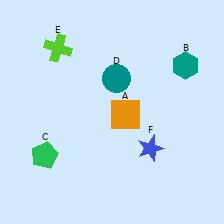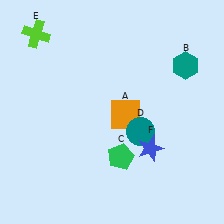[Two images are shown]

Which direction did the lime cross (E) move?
The lime cross (E) moved left.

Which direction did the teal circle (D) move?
The teal circle (D) moved down.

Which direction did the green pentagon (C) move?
The green pentagon (C) moved right.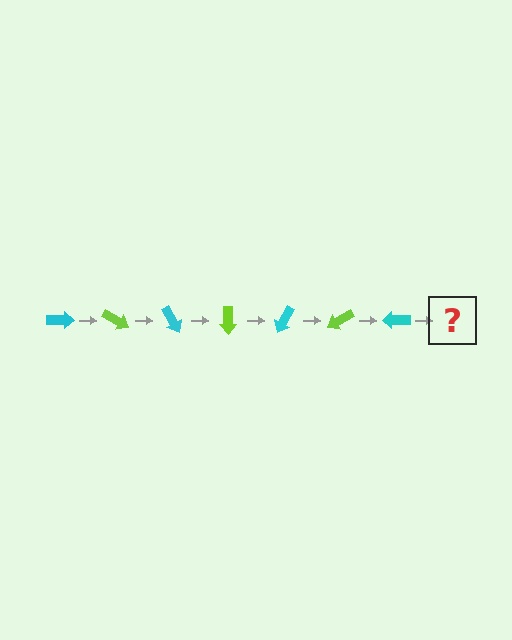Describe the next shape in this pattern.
It should be a lime arrow, rotated 210 degrees from the start.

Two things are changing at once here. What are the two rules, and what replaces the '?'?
The two rules are that it rotates 30 degrees each step and the color cycles through cyan and lime. The '?' should be a lime arrow, rotated 210 degrees from the start.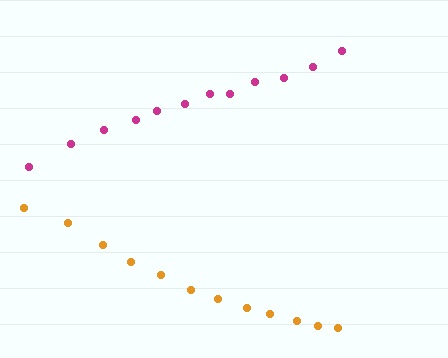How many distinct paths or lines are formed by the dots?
There are 2 distinct paths.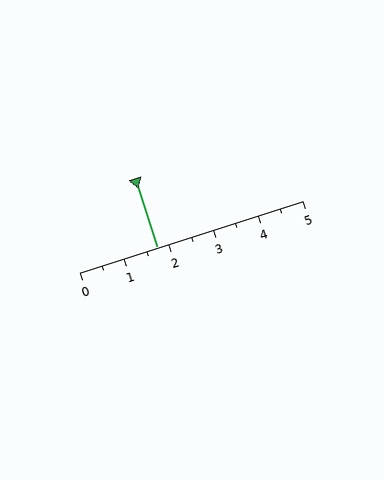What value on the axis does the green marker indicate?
The marker indicates approximately 1.8.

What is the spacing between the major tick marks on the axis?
The major ticks are spaced 1 apart.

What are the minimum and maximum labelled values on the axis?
The axis runs from 0 to 5.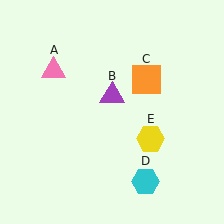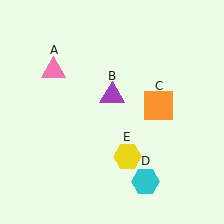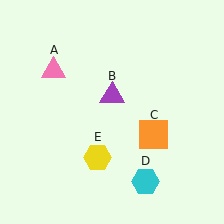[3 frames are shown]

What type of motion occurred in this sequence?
The orange square (object C), yellow hexagon (object E) rotated clockwise around the center of the scene.